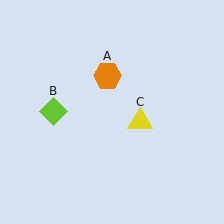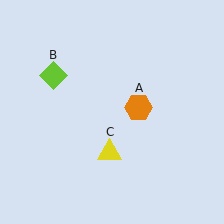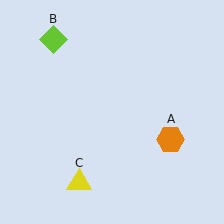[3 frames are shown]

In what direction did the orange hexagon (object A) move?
The orange hexagon (object A) moved down and to the right.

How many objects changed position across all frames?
3 objects changed position: orange hexagon (object A), lime diamond (object B), yellow triangle (object C).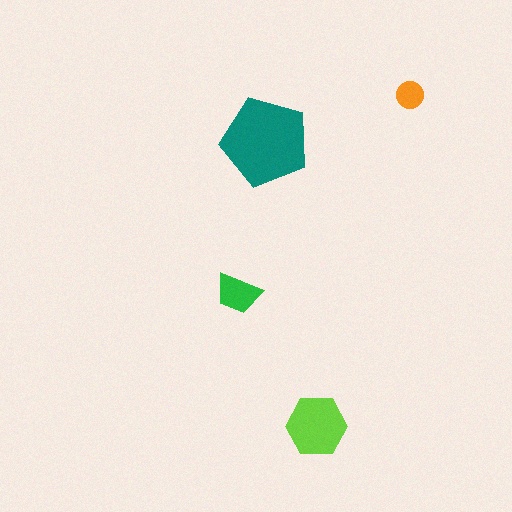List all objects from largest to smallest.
The teal pentagon, the lime hexagon, the green trapezoid, the orange circle.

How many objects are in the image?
There are 4 objects in the image.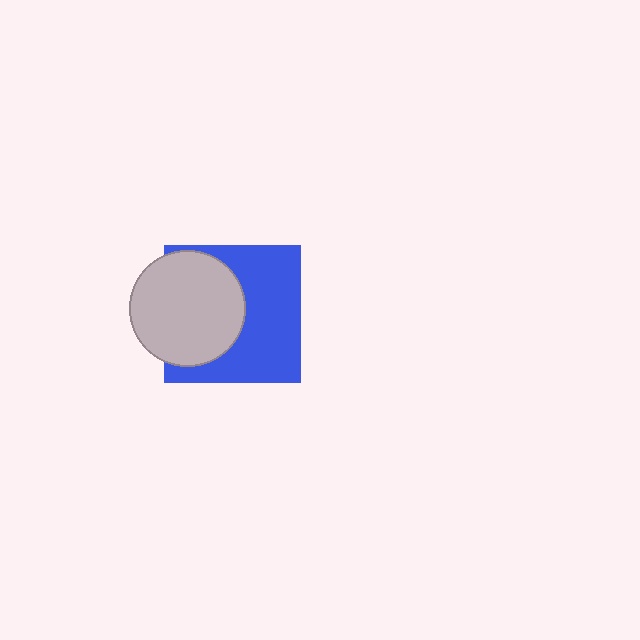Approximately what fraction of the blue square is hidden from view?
Roughly 42% of the blue square is hidden behind the light gray circle.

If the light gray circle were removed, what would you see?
You would see the complete blue square.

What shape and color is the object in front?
The object in front is a light gray circle.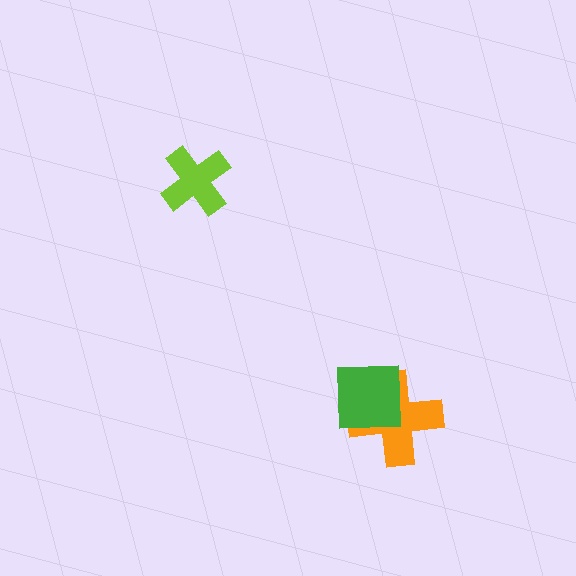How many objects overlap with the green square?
1 object overlaps with the green square.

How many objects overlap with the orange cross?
1 object overlaps with the orange cross.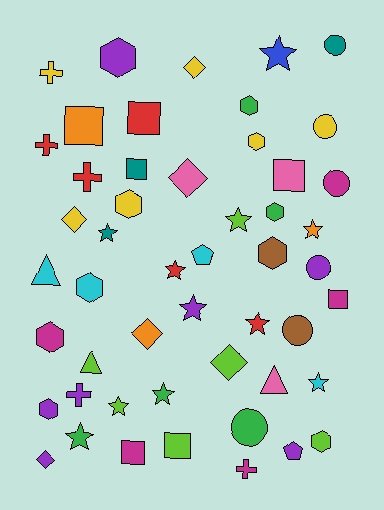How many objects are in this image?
There are 50 objects.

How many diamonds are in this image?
There are 6 diamonds.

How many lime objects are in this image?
There are 6 lime objects.